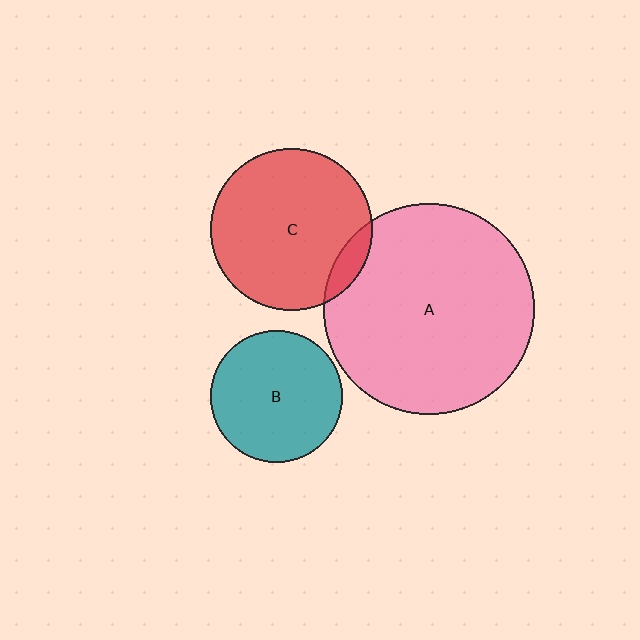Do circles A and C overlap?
Yes.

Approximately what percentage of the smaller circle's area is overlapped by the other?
Approximately 10%.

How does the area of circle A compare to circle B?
Approximately 2.6 times.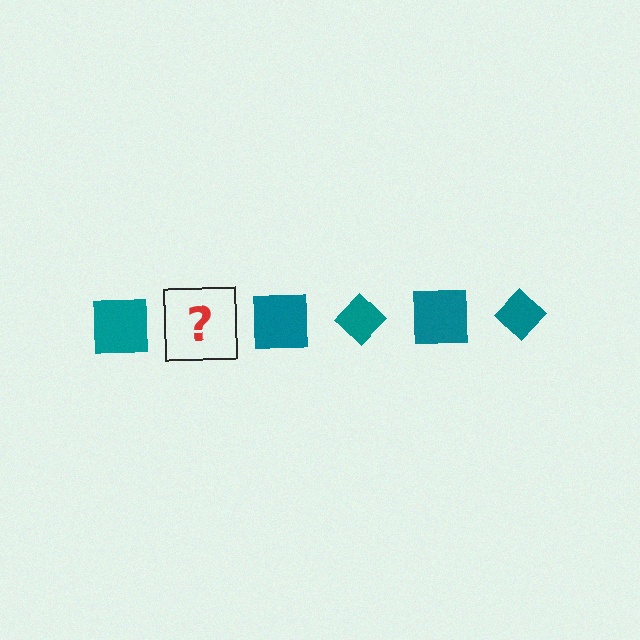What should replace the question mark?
The question mark should be replaced with a teal diamond.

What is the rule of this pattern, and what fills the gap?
The rule is that the pattern cycles through square, diamond shapes in teal. The gap should be filled with a teal diamond.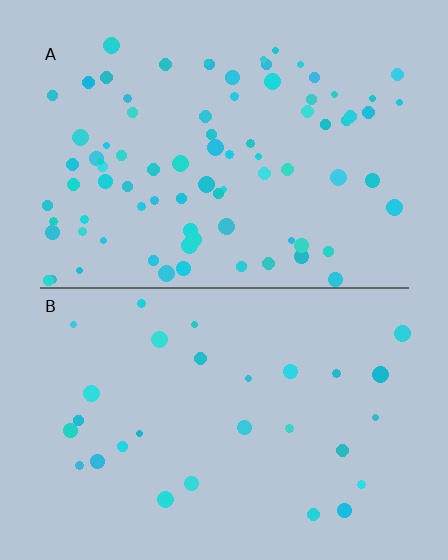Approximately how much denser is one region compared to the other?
Approximately 2.9× — region A over region B.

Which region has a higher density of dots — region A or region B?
A (the top).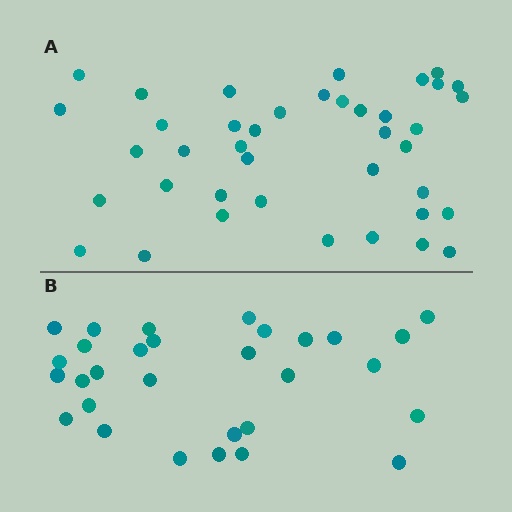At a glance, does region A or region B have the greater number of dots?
Region A (the top region) has more dots.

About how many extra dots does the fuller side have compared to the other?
Region A has roughly 10 or so more dots than region B.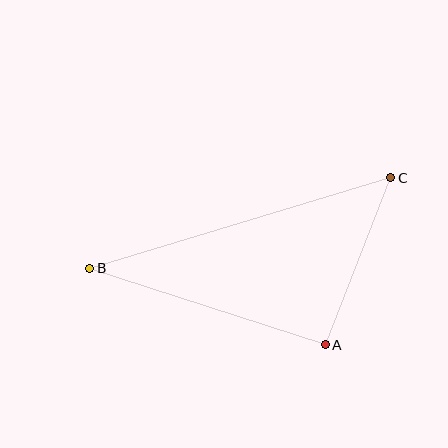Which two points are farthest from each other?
Points B and C are farthest from each other.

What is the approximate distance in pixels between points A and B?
The distance between A and B is approximately 247 pixels.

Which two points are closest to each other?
Points A and C are closest to each other.